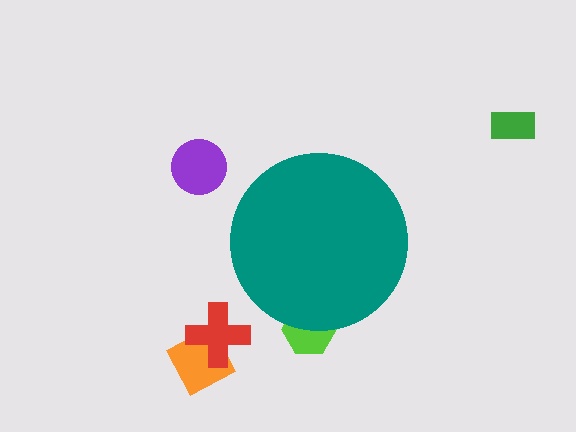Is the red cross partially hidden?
No, the red cross is fully visible.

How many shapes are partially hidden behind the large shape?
1 shape is partially hidden.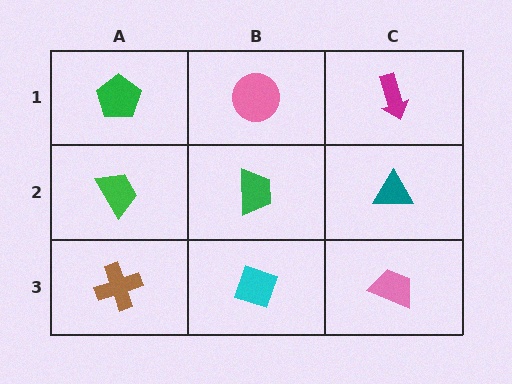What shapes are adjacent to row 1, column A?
A green trapezoid (row 2, column A), a pink circle (row 1, column B).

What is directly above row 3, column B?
A green trapezoid.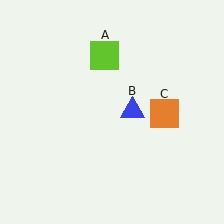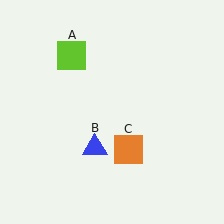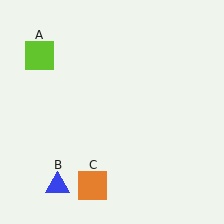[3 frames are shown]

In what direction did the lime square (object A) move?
The lime square (object A) moved left.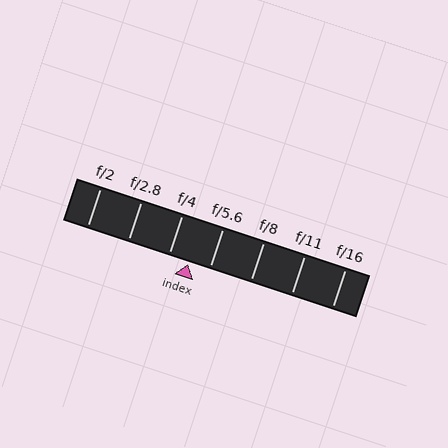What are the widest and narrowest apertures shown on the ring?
The widest aperture shown is f/2 and the narrowest is f/16.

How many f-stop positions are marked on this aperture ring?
There are 7 f-stop positions marked.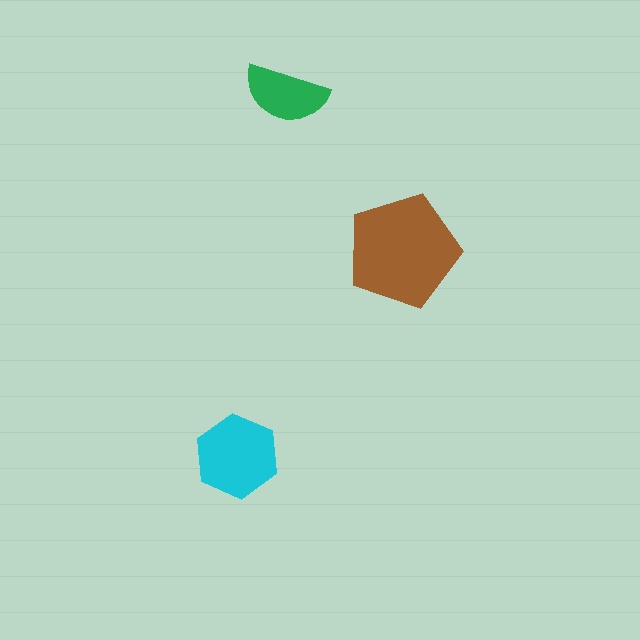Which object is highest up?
The green semicircle is topmost.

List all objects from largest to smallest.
The brown pentagon, the cyan hexagon, the green semicircle.